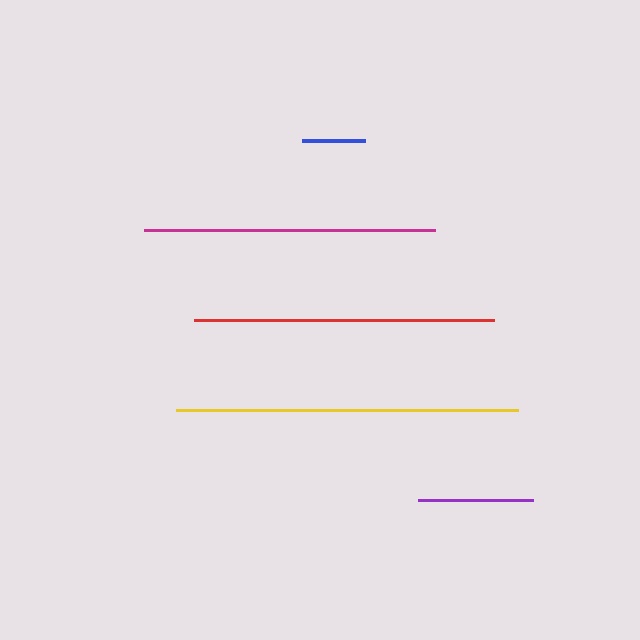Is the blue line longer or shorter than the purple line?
The purple line is longer than the blue line.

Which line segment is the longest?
The yellow line is the longest at approximately 342 pixels.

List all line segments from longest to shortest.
From longest to shortest: yellow, red, magenta, purple, blue.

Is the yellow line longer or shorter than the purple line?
The yellow line is longer than the purple line.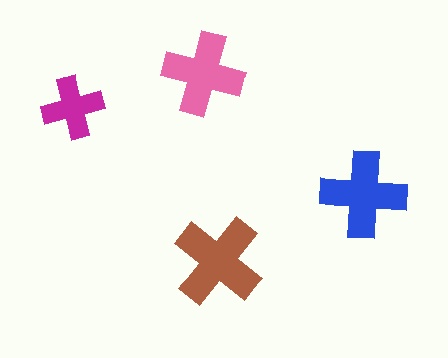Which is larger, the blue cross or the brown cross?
The brown one.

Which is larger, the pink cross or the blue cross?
The blue one.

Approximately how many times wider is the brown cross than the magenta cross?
About 1.5 times wider.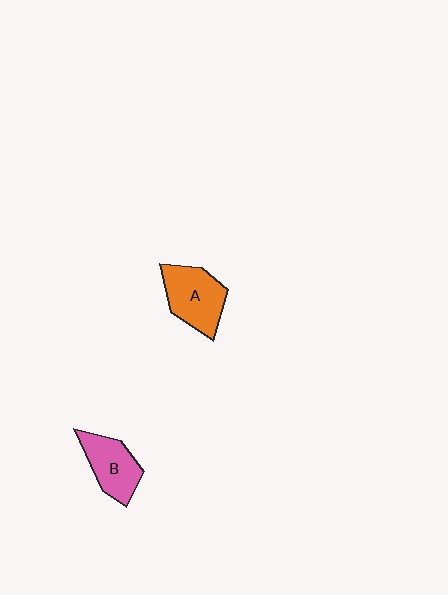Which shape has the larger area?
Shape A (orange).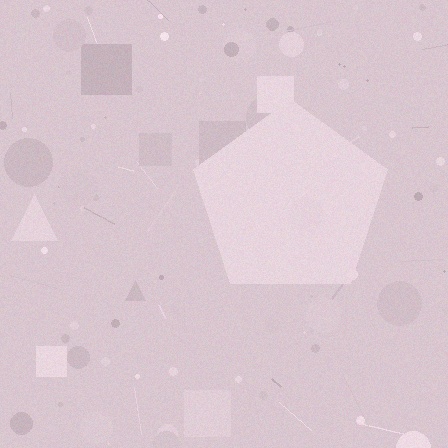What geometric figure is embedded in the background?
A pentagon is embedded in the background.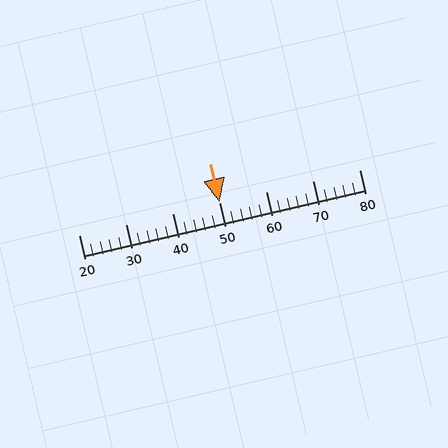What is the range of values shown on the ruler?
The ruler shows values from 20 to 80.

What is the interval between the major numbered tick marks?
The major tick marks are spaced 10 units apart.